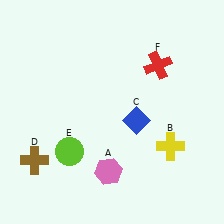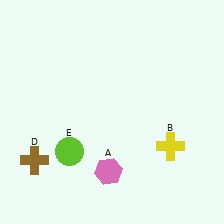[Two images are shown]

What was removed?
The blue diamond (C), the red cross (F) were removed in Image 2.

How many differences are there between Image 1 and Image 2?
There are 2 differences between the two images.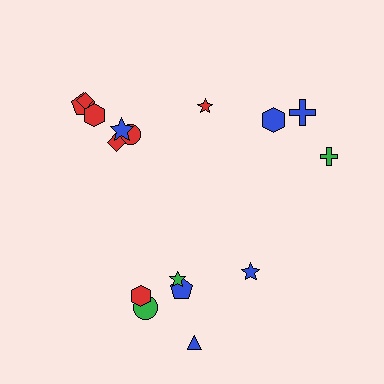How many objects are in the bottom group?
There are 6 objects.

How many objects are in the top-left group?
There are 6 objects.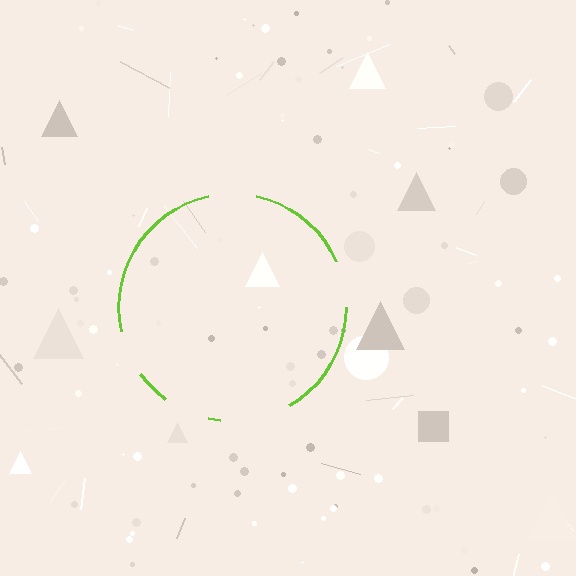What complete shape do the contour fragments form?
The contour fragments form a circle.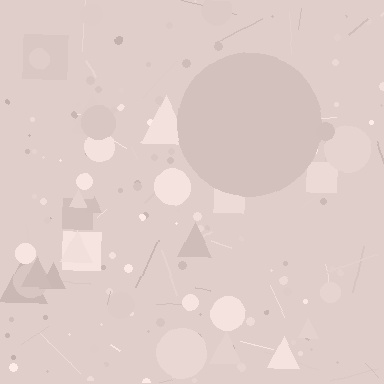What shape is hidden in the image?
A circle is hidden in the image.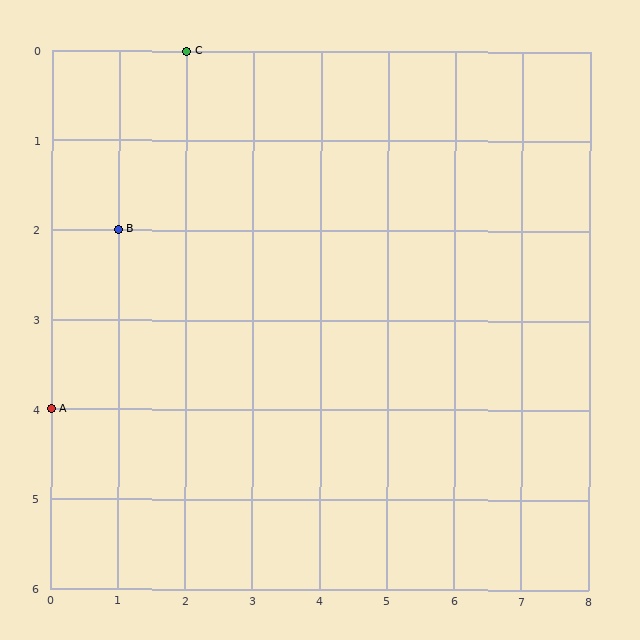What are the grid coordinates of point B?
Point B is at grid coordinates (1, 2).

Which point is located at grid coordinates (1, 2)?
Point B is at (1, 2).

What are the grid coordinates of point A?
Point A is at grid coordinates (0, 4).